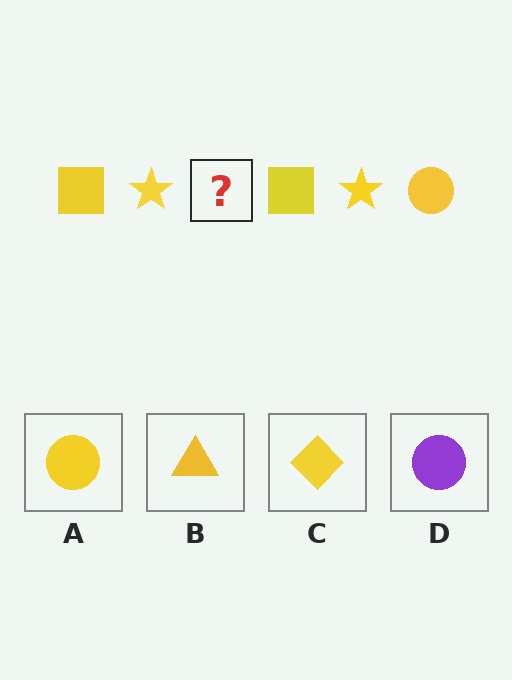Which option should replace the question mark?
Option A.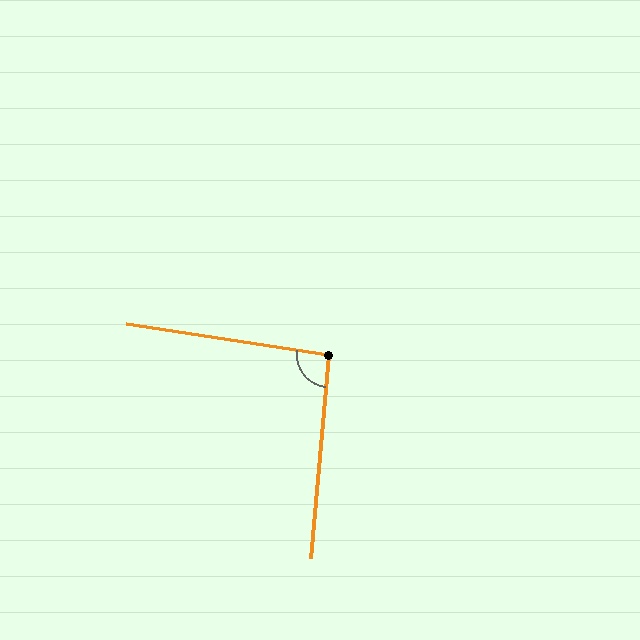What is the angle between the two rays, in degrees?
Approximately 93 degrees.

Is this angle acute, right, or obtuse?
It is approximately a right angle.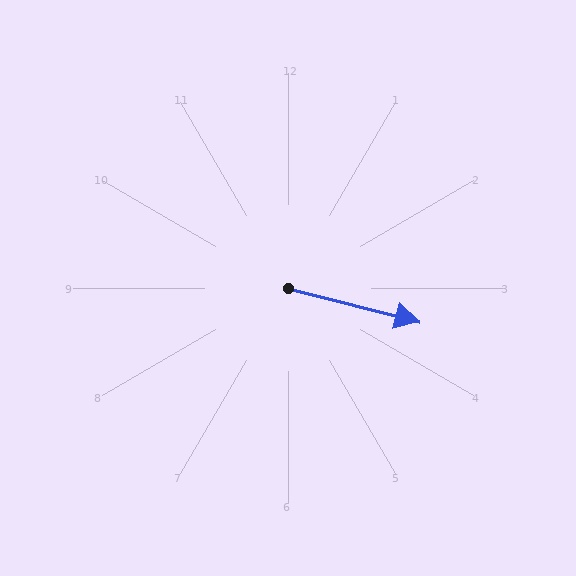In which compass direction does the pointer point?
East.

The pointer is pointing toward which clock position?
Roughly 3 o'clock.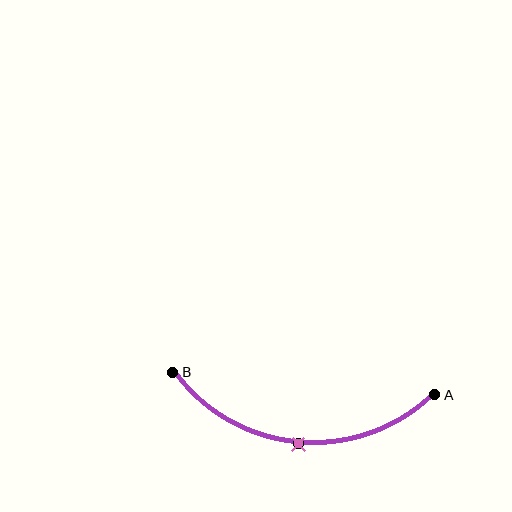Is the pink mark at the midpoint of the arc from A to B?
Yes. The pink mark lies on the arc at equal arc-length from both A and B — it is the arc midpoint.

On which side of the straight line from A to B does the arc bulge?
The arc bulges below the straight line connecting A and B.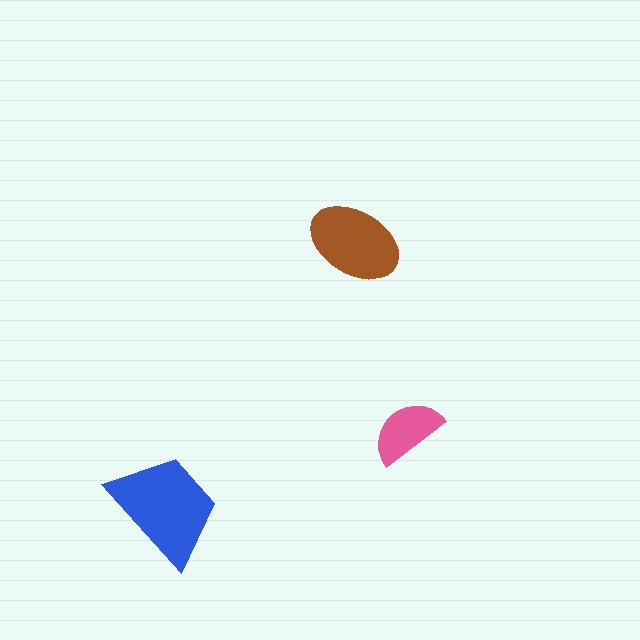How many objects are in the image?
There are 3 objects in the image.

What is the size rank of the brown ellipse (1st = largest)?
2nd.